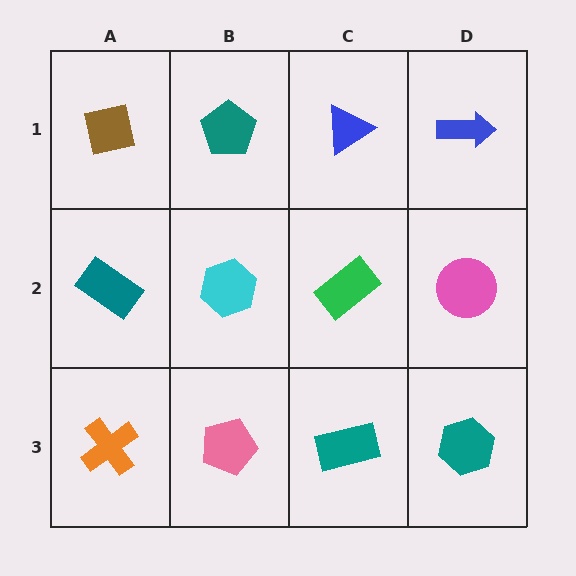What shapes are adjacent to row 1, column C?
A green rectangle (row 2, column C), a teal pentagon (row 1, column B), a blue arrow (row 1, column D).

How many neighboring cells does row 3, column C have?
3.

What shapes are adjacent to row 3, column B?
A cyan hexagon (row 2, column B), an orange cross (row 3, column A), a teal rectangle (row 3, column C).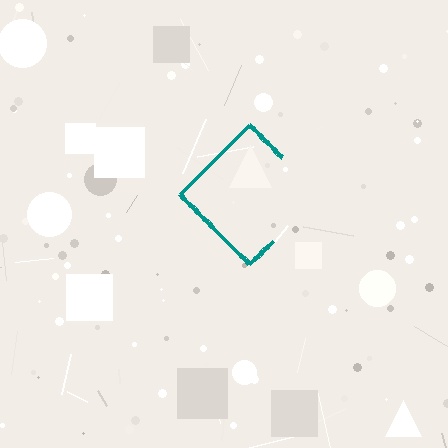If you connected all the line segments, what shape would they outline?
They would outline a diamond.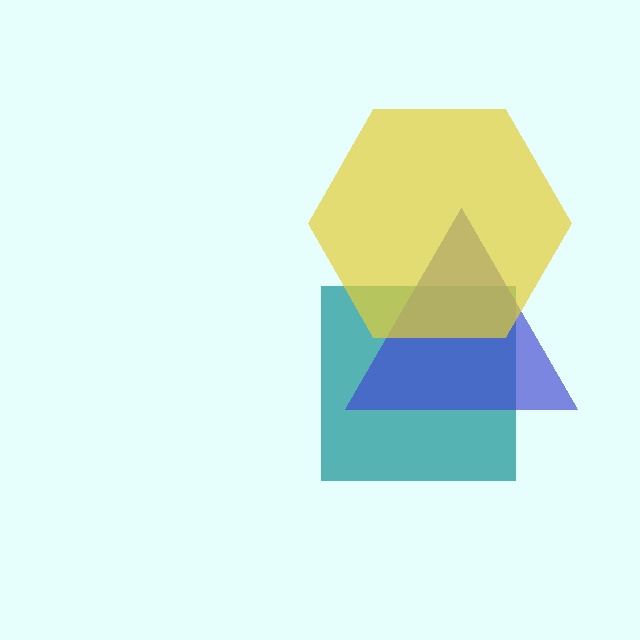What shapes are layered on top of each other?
The layered shapes are: a teal square, a blue triangle, a yellow hexagon.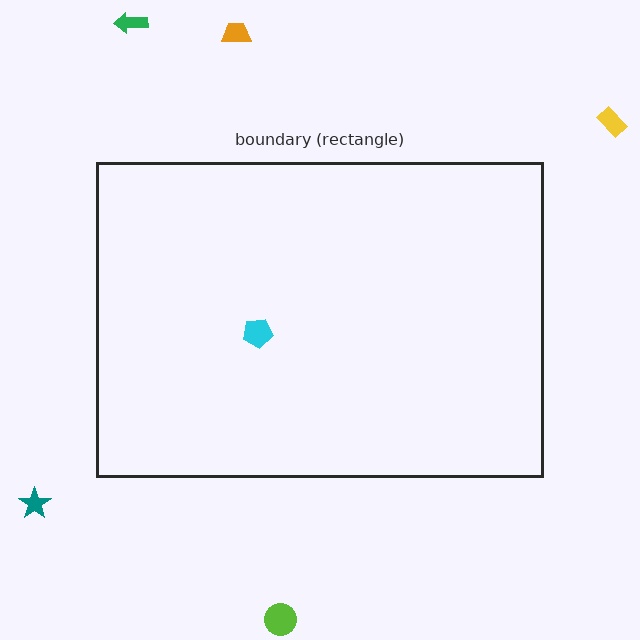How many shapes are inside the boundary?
1 inside, 5 outside.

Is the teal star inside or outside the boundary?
Outside.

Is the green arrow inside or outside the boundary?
Outside.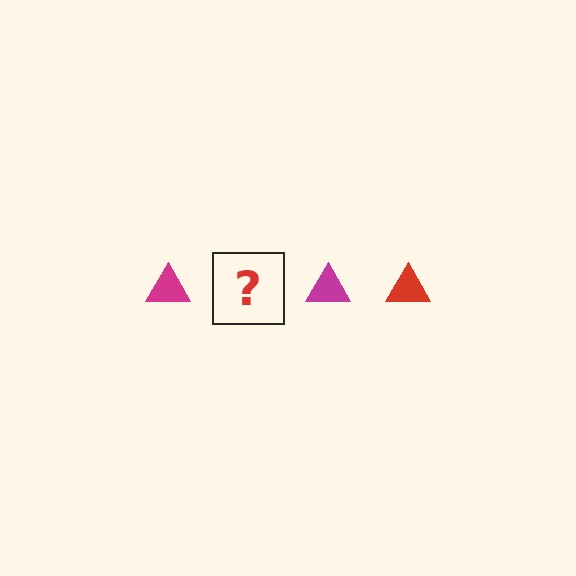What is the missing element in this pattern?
The missing element is a red triangle.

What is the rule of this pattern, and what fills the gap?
The rule is that the pattern cycles through magenta, red triangles. The gap should be filled with a red triangle.